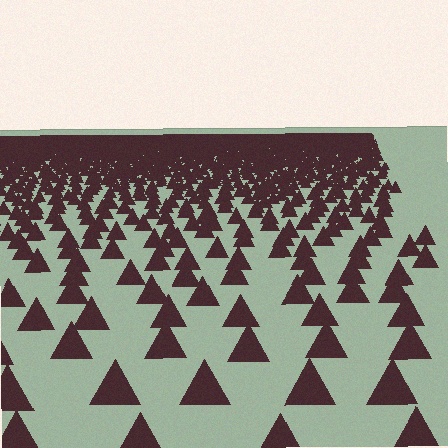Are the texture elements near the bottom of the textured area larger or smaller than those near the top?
Larger. Near the bottom, elements are closer to the viewer and appear at a bigger on-screen size.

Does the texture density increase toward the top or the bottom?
Density increases toward the top.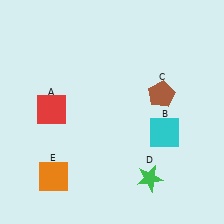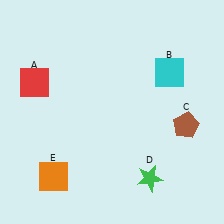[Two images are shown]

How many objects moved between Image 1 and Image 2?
3 objects moved between the two images.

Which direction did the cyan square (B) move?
The cyan square (B) moved up.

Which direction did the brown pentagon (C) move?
The brown pentagon (C) moved down.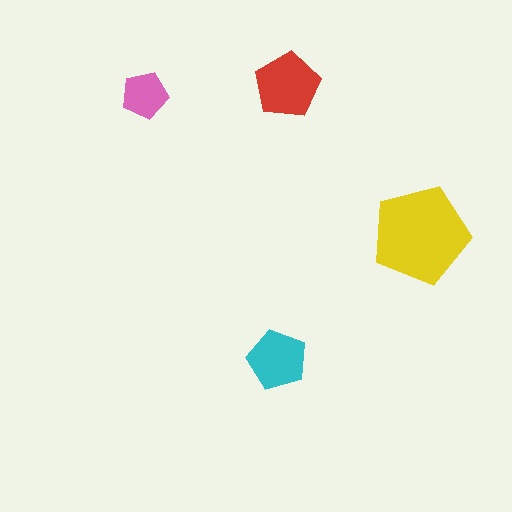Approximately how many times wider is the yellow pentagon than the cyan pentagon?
About 1.5 times wider.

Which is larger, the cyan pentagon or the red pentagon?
The red one.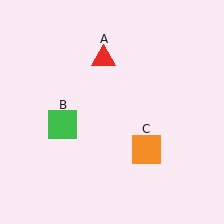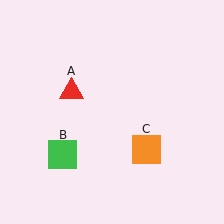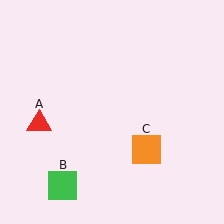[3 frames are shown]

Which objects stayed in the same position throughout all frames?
Orange square (object C) remained stationary.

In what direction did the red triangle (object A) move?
The red triangle (object A) moved down and to the left.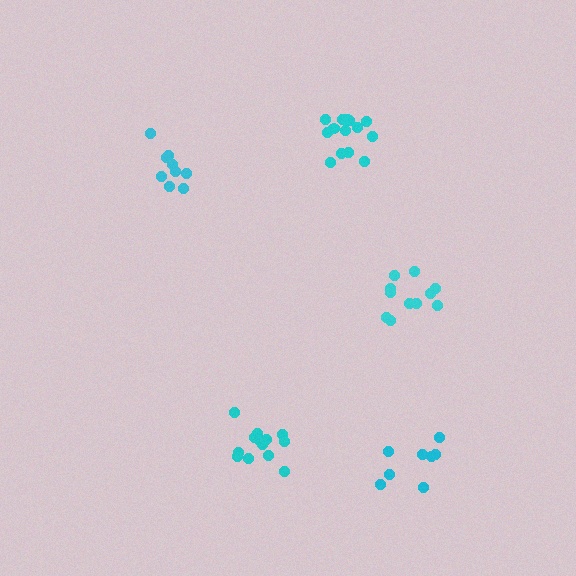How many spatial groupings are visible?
There are 5 spatial groupings.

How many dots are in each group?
Group 1: 11 dots, Group 2: 9 dots, Group 3: 9 dots, Group 4: 13 dots, Group 5: 14 dots (56 total).